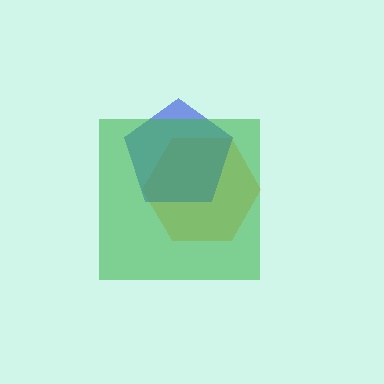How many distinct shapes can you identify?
There are 3 distinct shapes: an orange hexagon, a blue pentagon, a green square.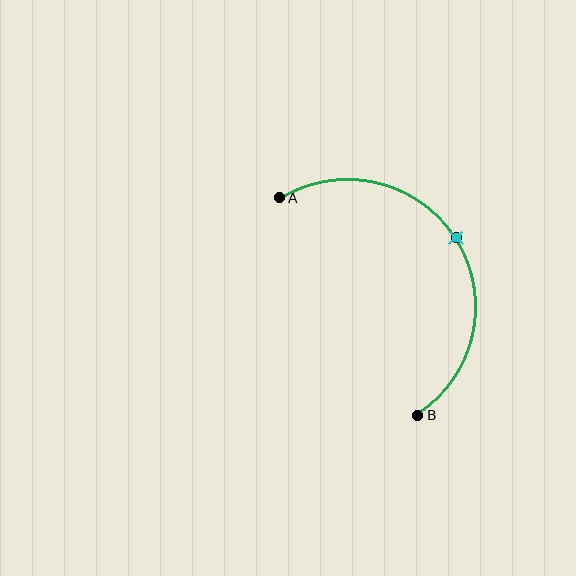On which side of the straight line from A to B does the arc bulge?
The arc bulges to the right of the straight line connecting A and B.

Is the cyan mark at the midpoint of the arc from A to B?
Yes. The cyan mark lies on the arc at equal arc-length from both A and B — it is the arc midpoint.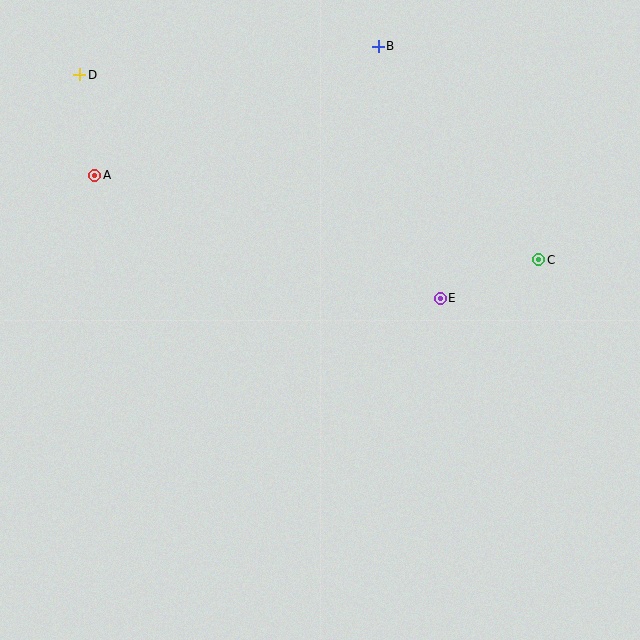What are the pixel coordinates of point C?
Point C is at (539, 260).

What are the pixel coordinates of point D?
Point D is at (80, 75).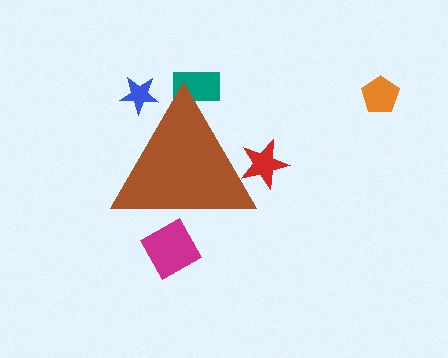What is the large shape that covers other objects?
A brown triangle.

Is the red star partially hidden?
Yes, the red star is partially hidden behind the brown triangle.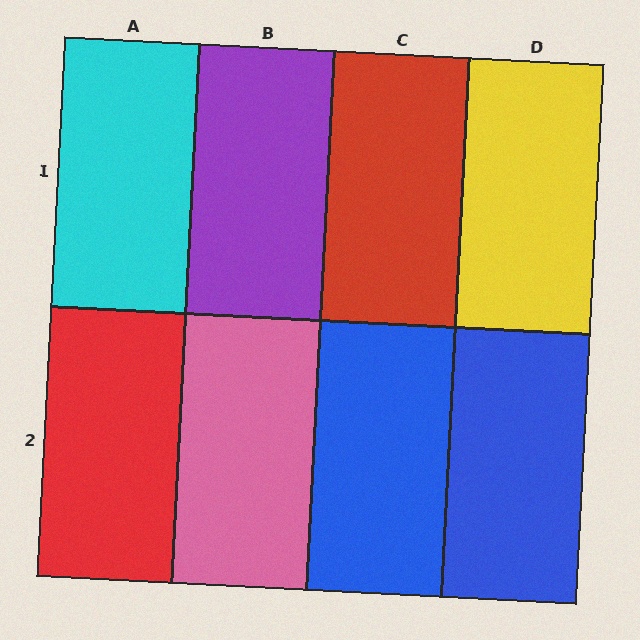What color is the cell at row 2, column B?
Pink.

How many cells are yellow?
1 cell is yellow.